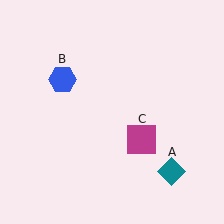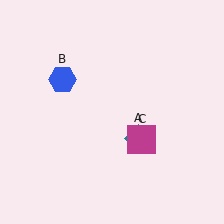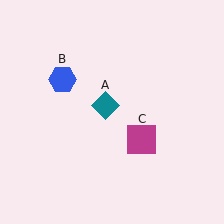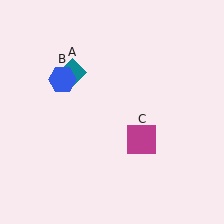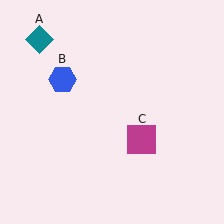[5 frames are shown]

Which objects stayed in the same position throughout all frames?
Blue hexagon (object B) and magenta square (object C) remained stationary.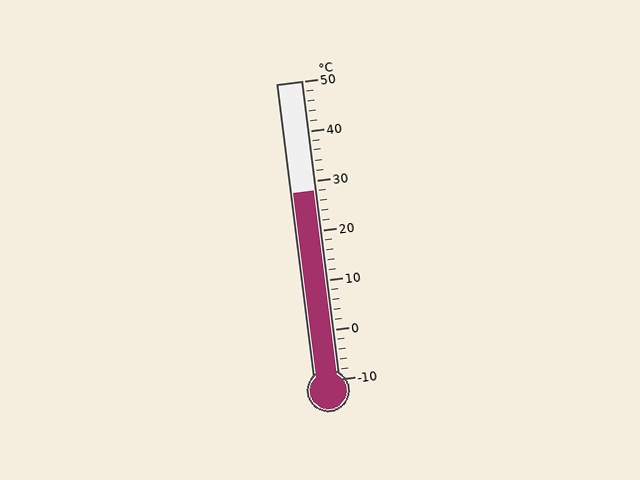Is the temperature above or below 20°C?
The temperature is above 20°C.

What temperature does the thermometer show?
The thermometer shows approximately 28°C.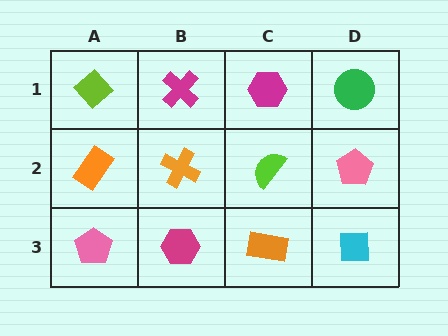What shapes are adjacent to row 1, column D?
A pink pentagon (row 2, column D), a magenta hexagon (row 1, column C).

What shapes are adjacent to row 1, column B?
An orange cross (row 2, column B), a lime diamond (row 1, column A), a magenta hexagon (row 1, column C).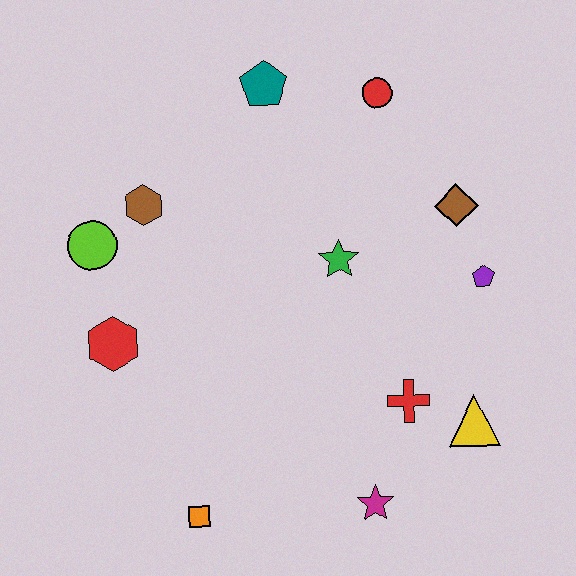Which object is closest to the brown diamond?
The purple pentagon is closest to the brown diamond.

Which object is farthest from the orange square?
The red circle is farthest from the orange square.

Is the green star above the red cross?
Yes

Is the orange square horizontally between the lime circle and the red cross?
Yes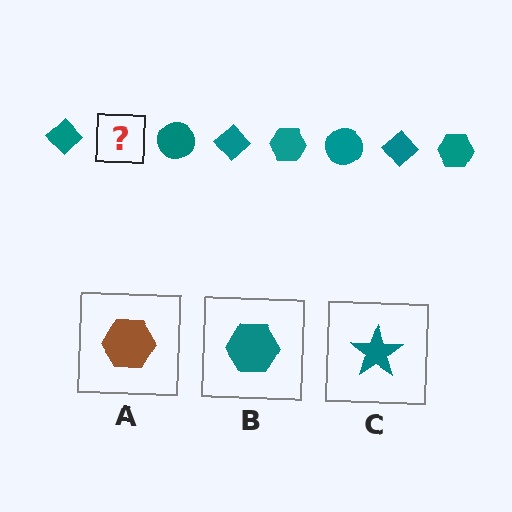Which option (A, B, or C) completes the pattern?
B.